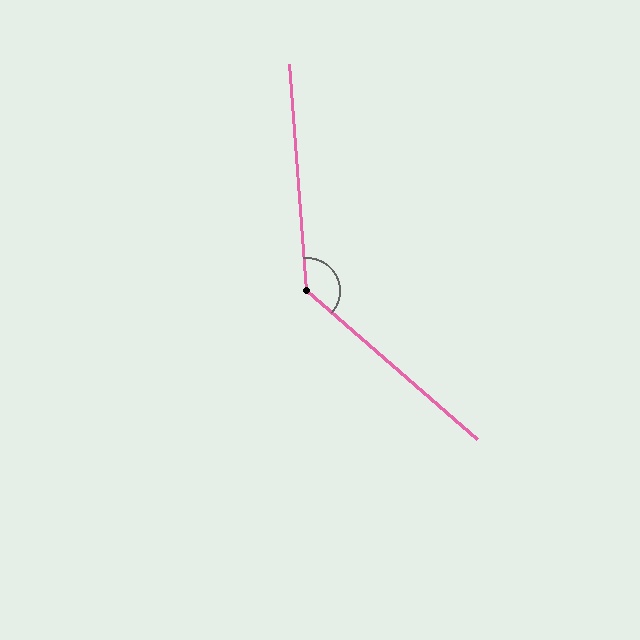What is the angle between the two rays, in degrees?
Approximately 135 degrees.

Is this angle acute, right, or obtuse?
It is obtuse.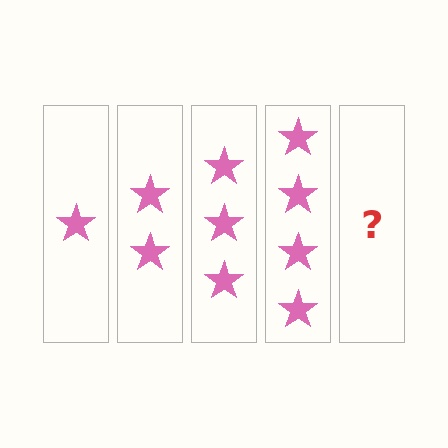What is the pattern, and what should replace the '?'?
The pattern is that each step adds one more star. The '?' should be 5 stars.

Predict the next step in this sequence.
The next step is 5 stars.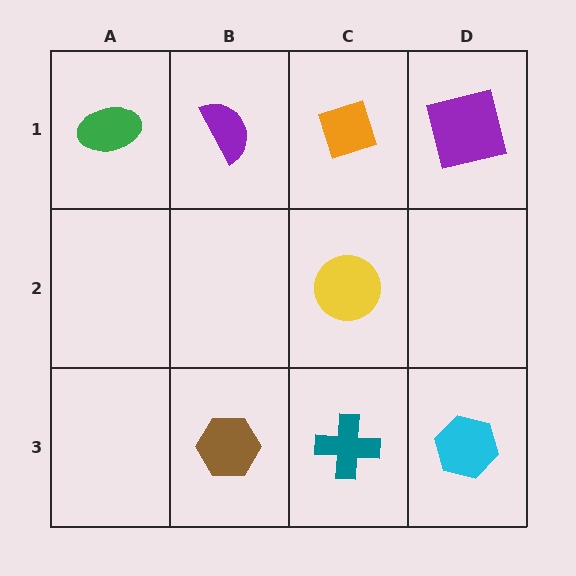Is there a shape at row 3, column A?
No, that cell is empty.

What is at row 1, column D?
A purple square.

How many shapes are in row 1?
4 shapes.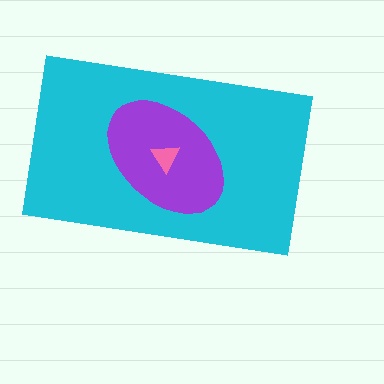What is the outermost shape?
The cyan rectangle.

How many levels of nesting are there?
3.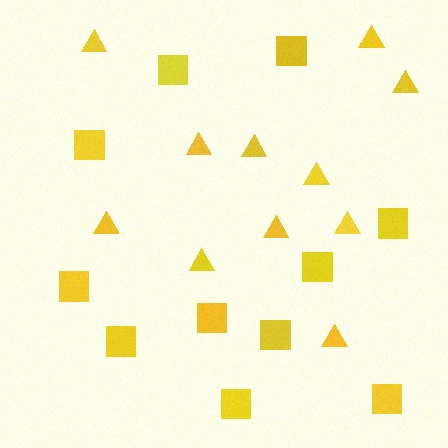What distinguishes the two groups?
There are 2 groups: one group of triangles (11) and one group of squares (11).